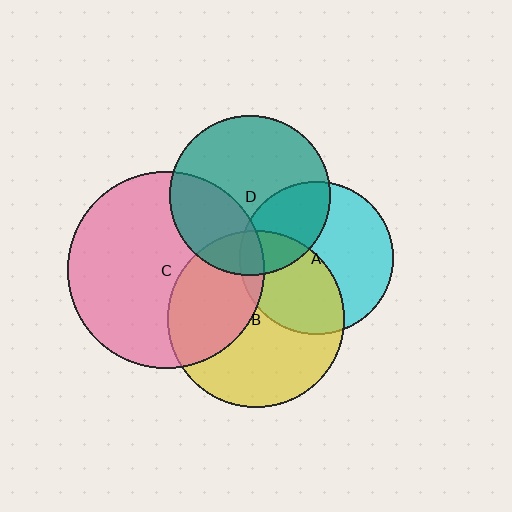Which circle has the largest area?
Circle C (pink).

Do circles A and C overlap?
Yes.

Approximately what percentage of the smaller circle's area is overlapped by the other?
Approximately 10%.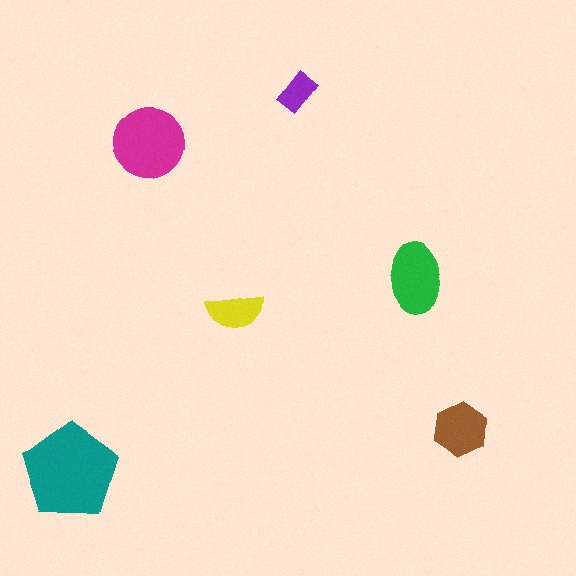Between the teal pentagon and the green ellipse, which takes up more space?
The teal pentagon.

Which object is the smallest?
The purple rectangle.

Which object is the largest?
The teal pentagon.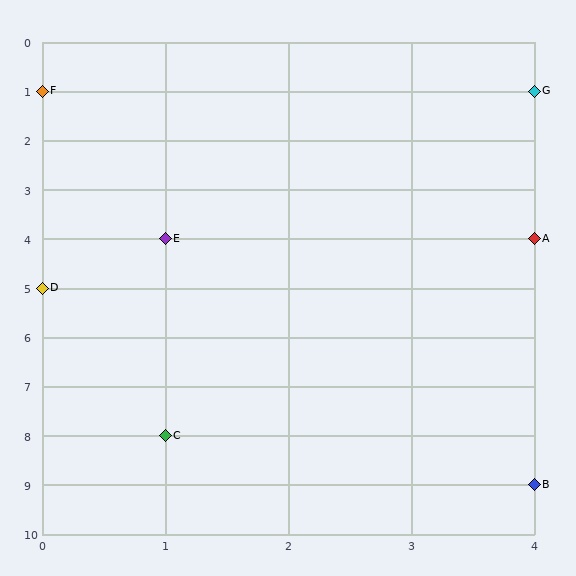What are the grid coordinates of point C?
Point C is at grid coordinates (1, 8).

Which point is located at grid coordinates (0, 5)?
Point D is at (0, 5).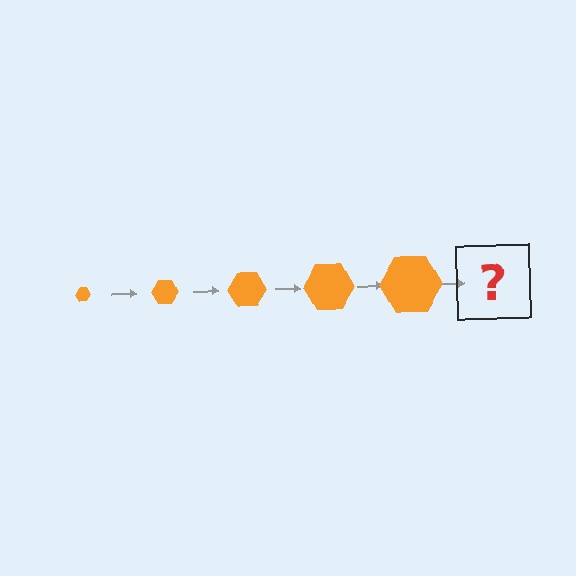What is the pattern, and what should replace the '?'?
The pattern is that the hexagon gets progressively larger each step. The '?' should be an orange hexagon, larger than the previous one.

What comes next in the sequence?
The next element should be an orange hexagon, larger than the previous one.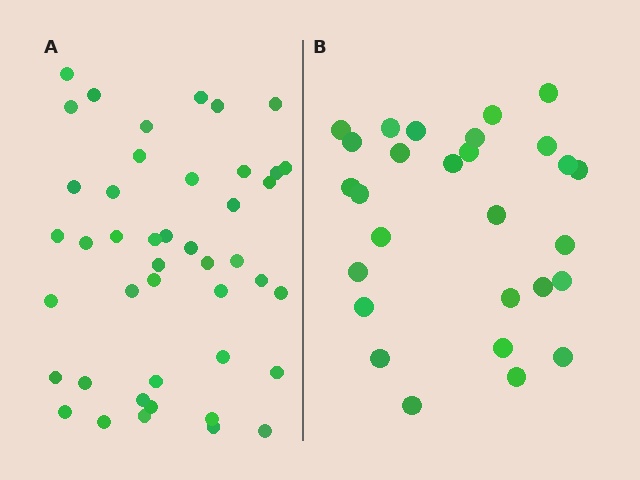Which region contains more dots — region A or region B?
Region A (the left region) has more dots.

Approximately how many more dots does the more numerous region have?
Region A has approximately 15 more dots than region B.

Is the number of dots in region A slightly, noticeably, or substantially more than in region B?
Region A has substantially more. The ratio is roughly 1.6 to 1.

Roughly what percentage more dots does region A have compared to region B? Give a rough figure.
About 55% more.